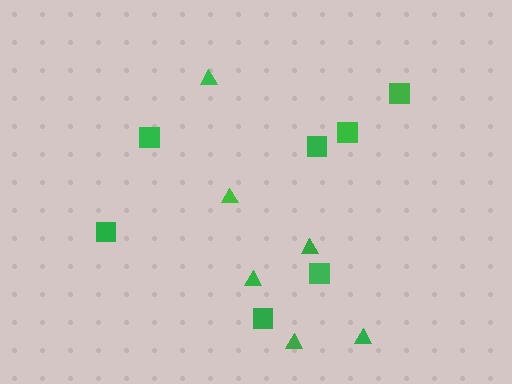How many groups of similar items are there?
There are 2 groups: one group of squares (7) and one group of triangles (6).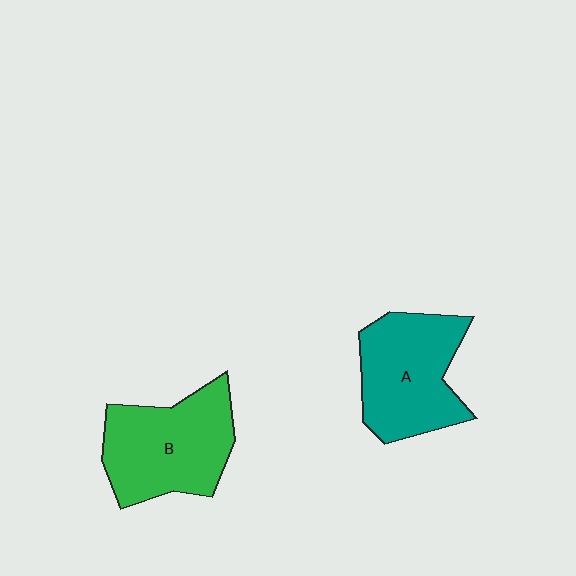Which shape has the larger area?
Shape B (green).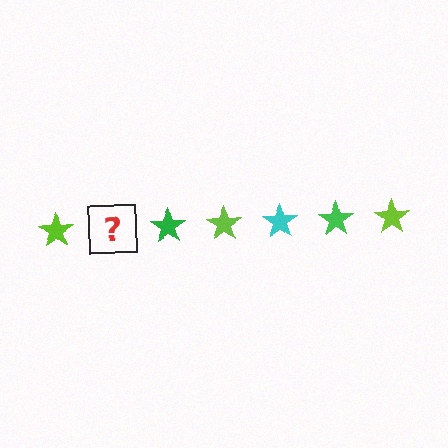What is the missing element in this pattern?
The missing element is a cyan star.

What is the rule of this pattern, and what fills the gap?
The rule is that the pattern cycles through lime, cyan, green stars. The gap should be filled with a cyan star.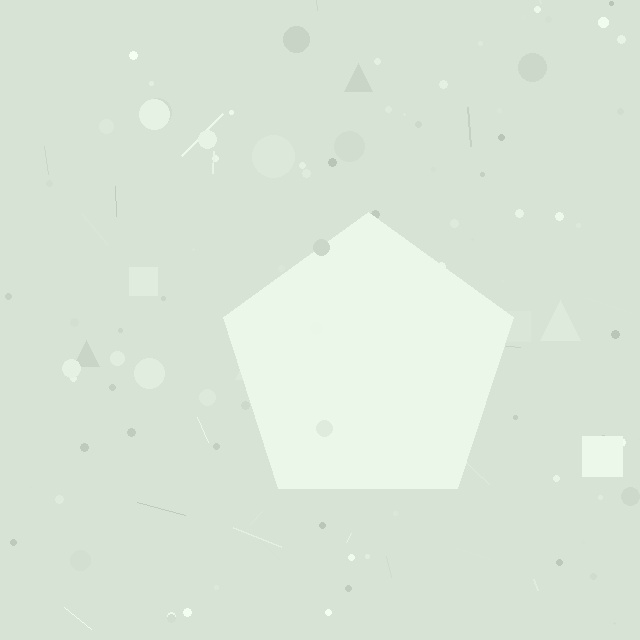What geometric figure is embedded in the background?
A pentagon is embedded in the background.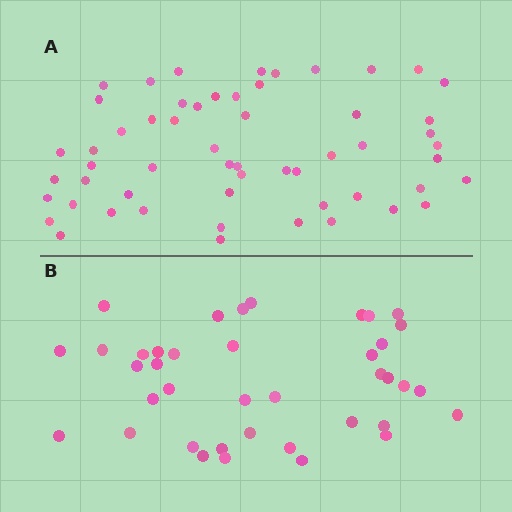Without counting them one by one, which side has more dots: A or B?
Region A (the top region) has more dots.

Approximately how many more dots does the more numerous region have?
Region A has approximately 15 more dots than region B.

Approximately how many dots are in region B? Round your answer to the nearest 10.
About 40 dots. (The exact count is 39, which rounds to 40.)